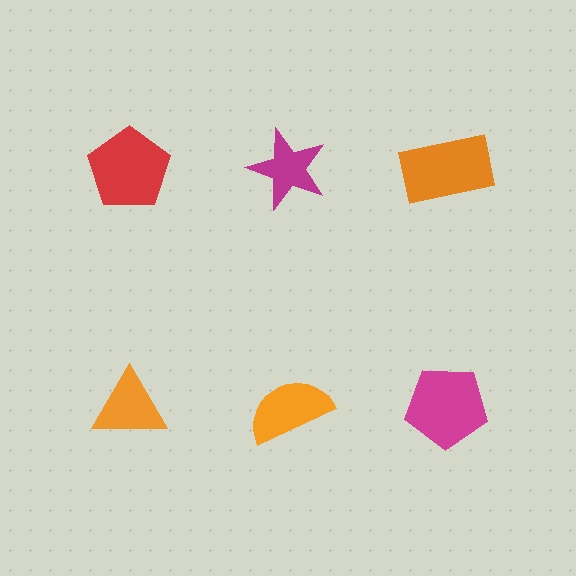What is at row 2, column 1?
An orange triangle.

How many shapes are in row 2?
3 shapes.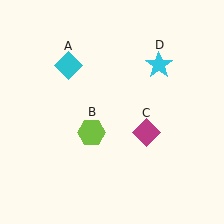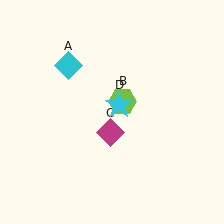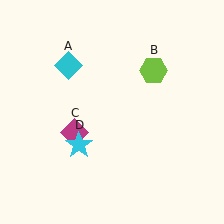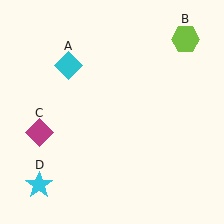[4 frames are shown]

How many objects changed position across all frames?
3 objects changed position: lime hexagon (object B), magenta diamond (object C), cyan star (object D).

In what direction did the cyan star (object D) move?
The cyan star (object D) moved down and to the left.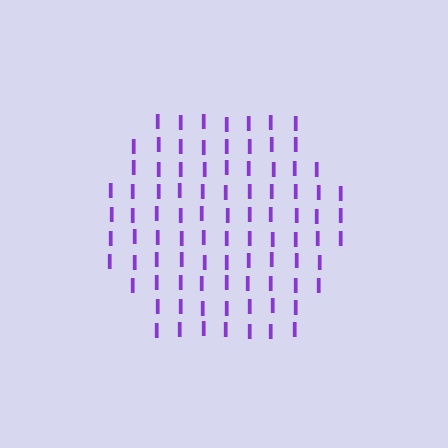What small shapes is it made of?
It is made of small letter I's.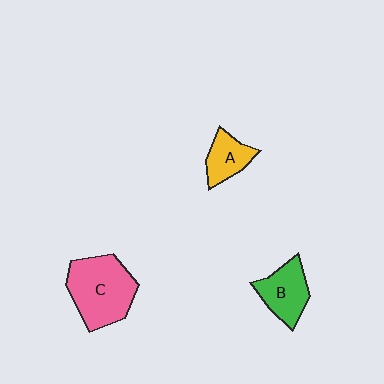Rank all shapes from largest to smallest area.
From largest to smallest: C (pink), B (green), A (yellow).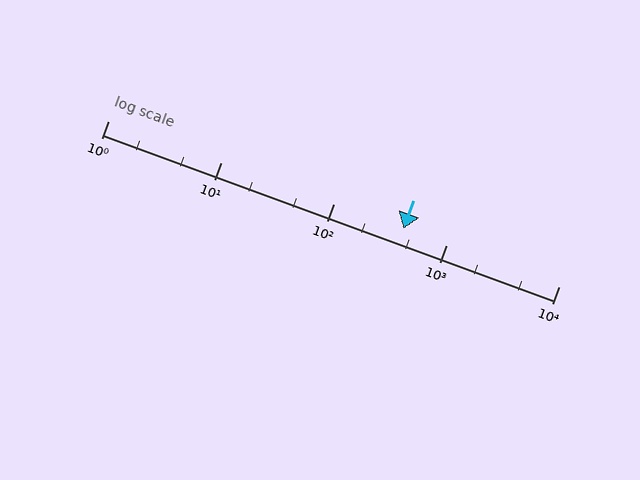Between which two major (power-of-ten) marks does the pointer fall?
The pointer is between 100 and 1000.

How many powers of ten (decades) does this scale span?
The scale spans 4 decades, from 1 to 10000.